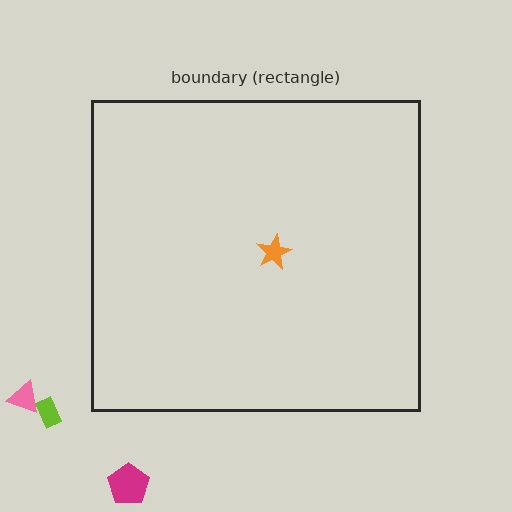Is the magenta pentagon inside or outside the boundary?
Outside.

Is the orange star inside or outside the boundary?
Inside.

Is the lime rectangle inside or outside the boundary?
Outside.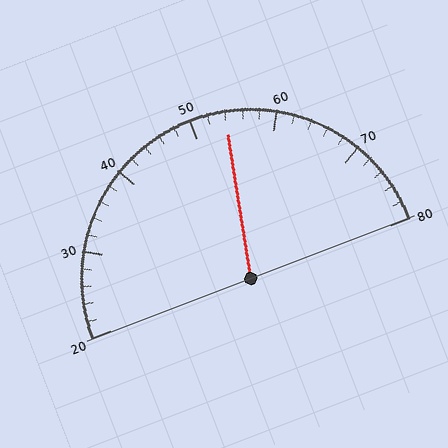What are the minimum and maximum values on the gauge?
The gauge ranges from 20 to 80.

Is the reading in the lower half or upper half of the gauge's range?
The reading is in the upper half of the range (20 to 80).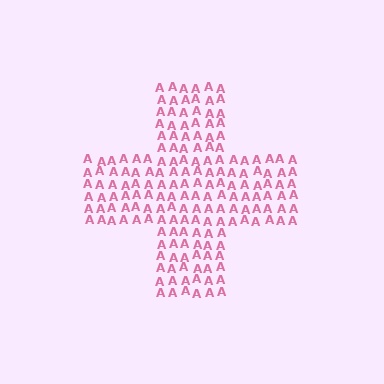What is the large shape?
The large shape is a cross.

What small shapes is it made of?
It is made of small letter A's.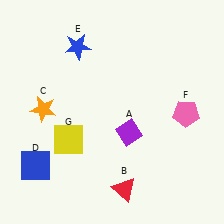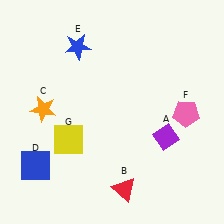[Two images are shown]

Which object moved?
The purple diamond (A) moved right.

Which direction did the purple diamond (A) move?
The purple diamond (A) moved right.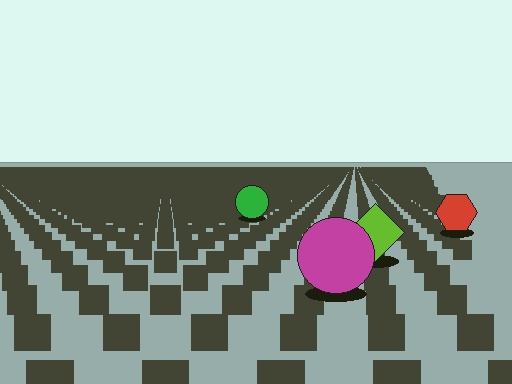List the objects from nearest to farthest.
From nearest to farthest: the magenta circle, the lime diamond, the red hexagon, the green circle.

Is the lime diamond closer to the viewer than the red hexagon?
Yes. The lime diamond is closer — you can tell from the texture gradient: the ground texture is coarser near it.